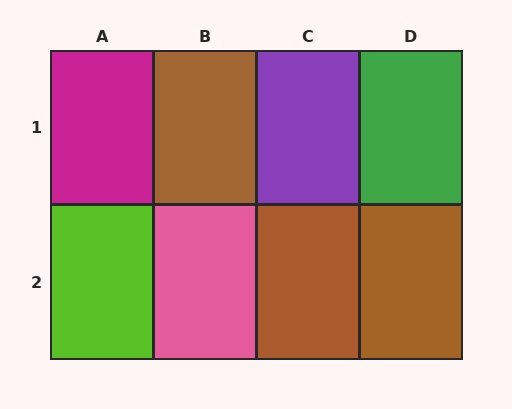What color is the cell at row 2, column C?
Brown.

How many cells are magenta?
1 cell is magenta.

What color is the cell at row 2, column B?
Pink.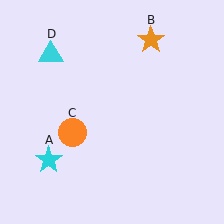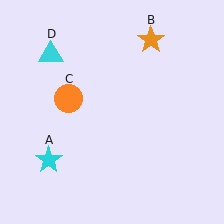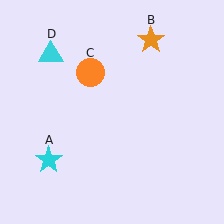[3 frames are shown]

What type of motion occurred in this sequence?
The orange circle (object C) rotated clockwise around the center of the scene.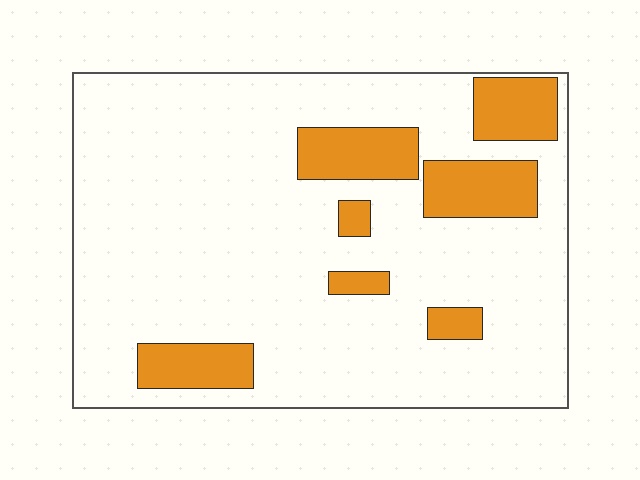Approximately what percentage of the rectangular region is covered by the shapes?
Approximately 15%.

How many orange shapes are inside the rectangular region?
7.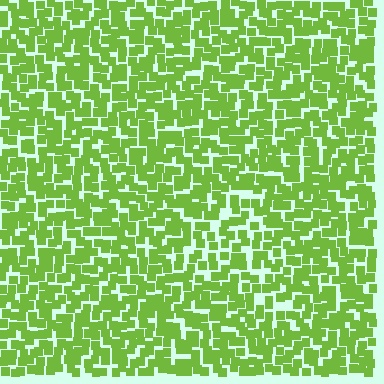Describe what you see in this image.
The image contains small lime elements arranged at two different densities. A triangle-shaped region is visible where the elements are less densely packed than the surrounding area.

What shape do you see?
I see a triangle.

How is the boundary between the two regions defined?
The boundary is defined by a change in element density (approximately 1.4x ratio). All elements are the same color, size, and shape.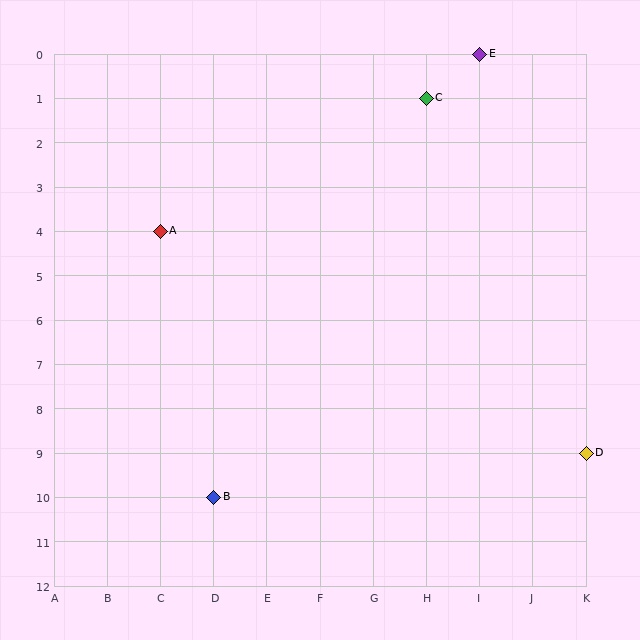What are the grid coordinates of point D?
Point D is at grid coordinates (K, 9).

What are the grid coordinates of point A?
Point A is at grid coordinates (C, 4).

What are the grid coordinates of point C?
Point C is at grid coordinates (H, 1).